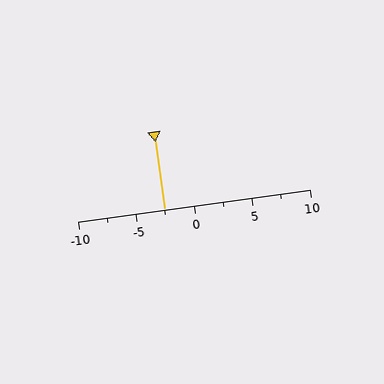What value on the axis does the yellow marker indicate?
The marker indicates approximately -2.5.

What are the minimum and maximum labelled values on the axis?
The axis runs from -10 to 10.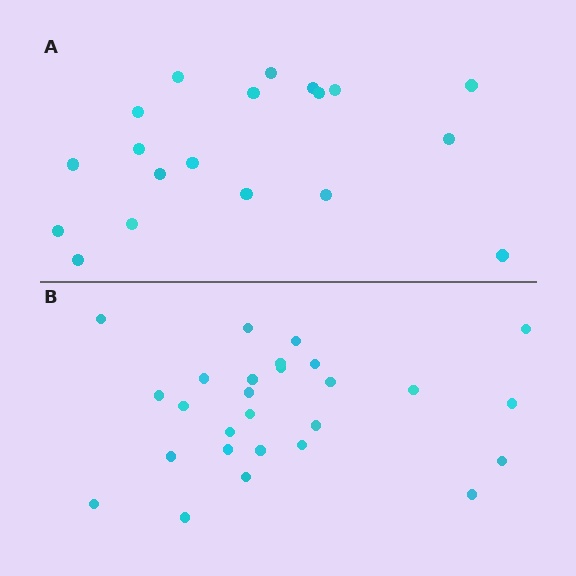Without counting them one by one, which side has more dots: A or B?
Region B (the bottom region) has more dots.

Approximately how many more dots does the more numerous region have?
Region B has roughly 8 or so more dots than region A.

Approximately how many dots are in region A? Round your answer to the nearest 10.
About 20 dots. (The exact count is 19, which rounds to 20.)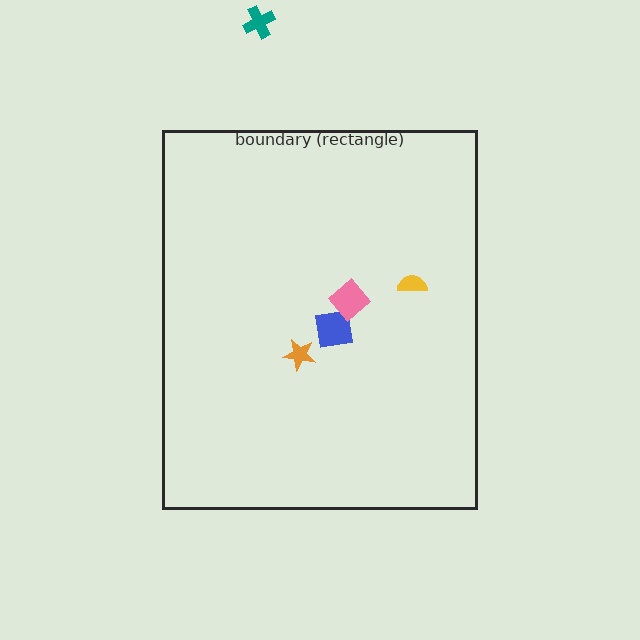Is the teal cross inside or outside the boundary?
Outside.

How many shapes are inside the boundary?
4 inside, 1 outside.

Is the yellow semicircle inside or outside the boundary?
Inside.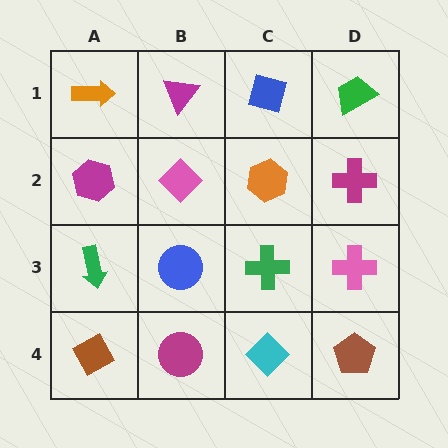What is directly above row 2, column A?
An orange arrow.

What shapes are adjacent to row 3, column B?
A pink diamond (row 2, column B), a magenta circle (row 4, column B), a green arrow (row 3, column A), a green cross (row 3, column C).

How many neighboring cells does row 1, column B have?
3.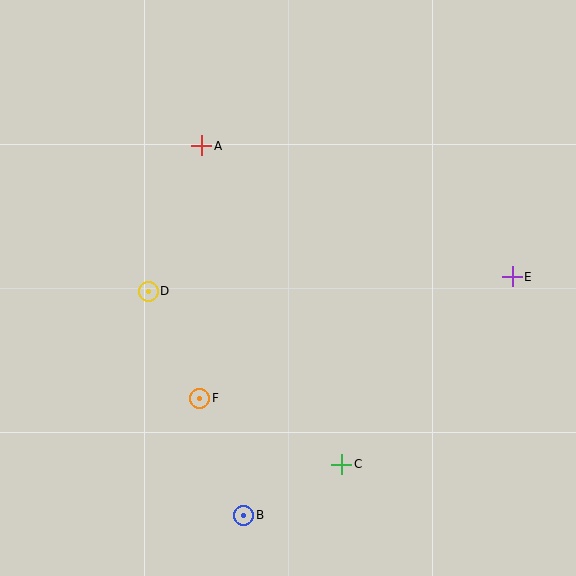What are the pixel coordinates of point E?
Point E is at (512, 277).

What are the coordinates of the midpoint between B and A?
The midpoint between B and A is at (223, 331).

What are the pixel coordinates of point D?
Point D is at (148, 291).